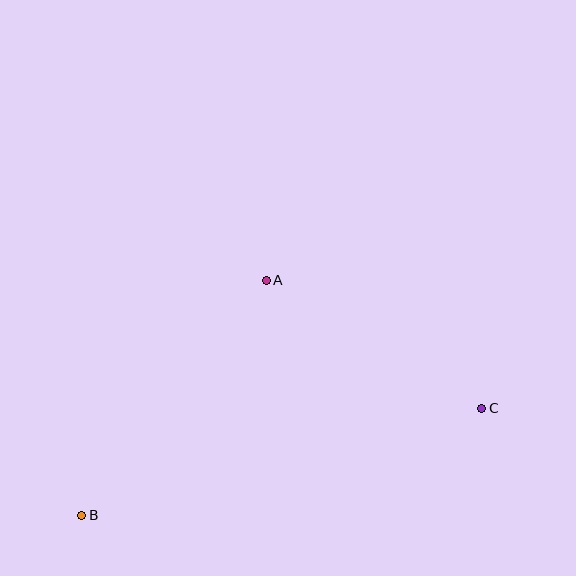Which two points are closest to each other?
Points A and C are closest to each other.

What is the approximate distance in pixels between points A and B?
The distance between A and B is approximately 299 pixels.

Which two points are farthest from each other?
Points B and C are farthest from each other.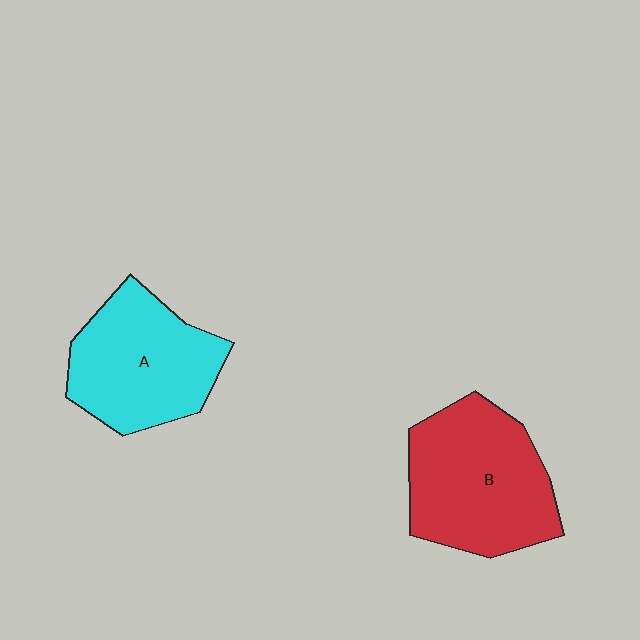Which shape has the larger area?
Shape B (red).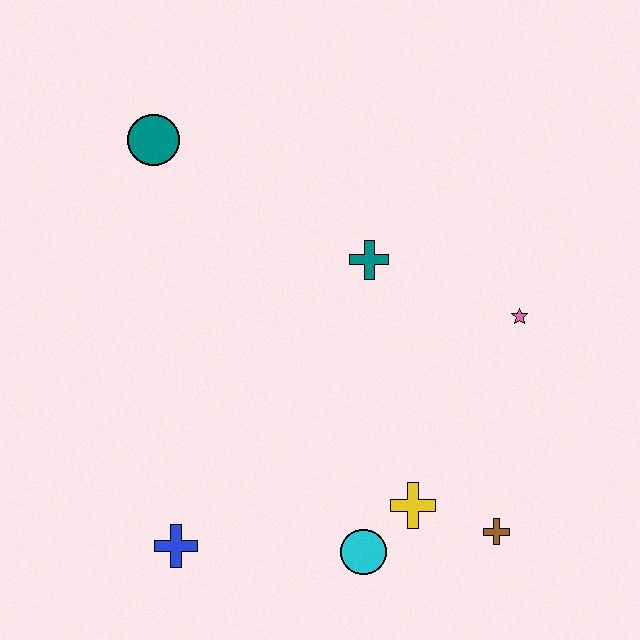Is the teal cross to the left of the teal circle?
No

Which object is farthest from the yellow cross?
The teal circle is farthest from the yellow cross.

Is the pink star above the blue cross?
Yes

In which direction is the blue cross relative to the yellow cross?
The blue cross is to the left of the yellow cross.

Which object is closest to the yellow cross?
The cyan circle is closest to the yellow cross.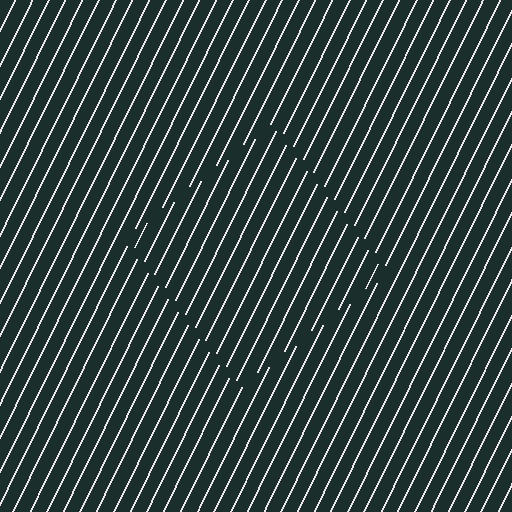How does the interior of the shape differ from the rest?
The interior of the shape contains the same grating, shifted by half a period — the contour is defined by the phase discontinuity where line-ends from the inner and outer gratings abut.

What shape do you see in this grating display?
An illusory square. The interior of the shape contains the same grating, shifted by half a period — the contour is defined by the phase discontinuity where line-ends from the inner and outer gratings abut.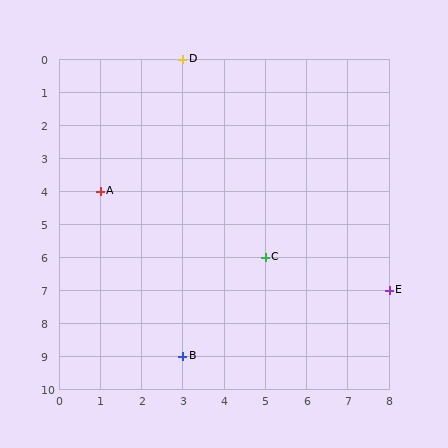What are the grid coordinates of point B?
Point B is at grid coordinates (3, 9).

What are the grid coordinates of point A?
Point A is at grid coordinates (1, 4).